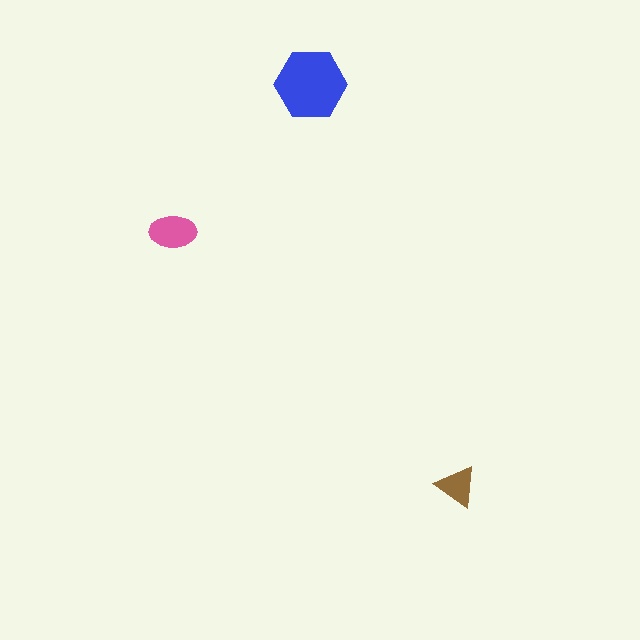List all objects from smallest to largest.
The brown triangle, the pink ellipse, the blue hexagon.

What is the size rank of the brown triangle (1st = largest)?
3rd.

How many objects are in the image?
There are 3 objects in the image.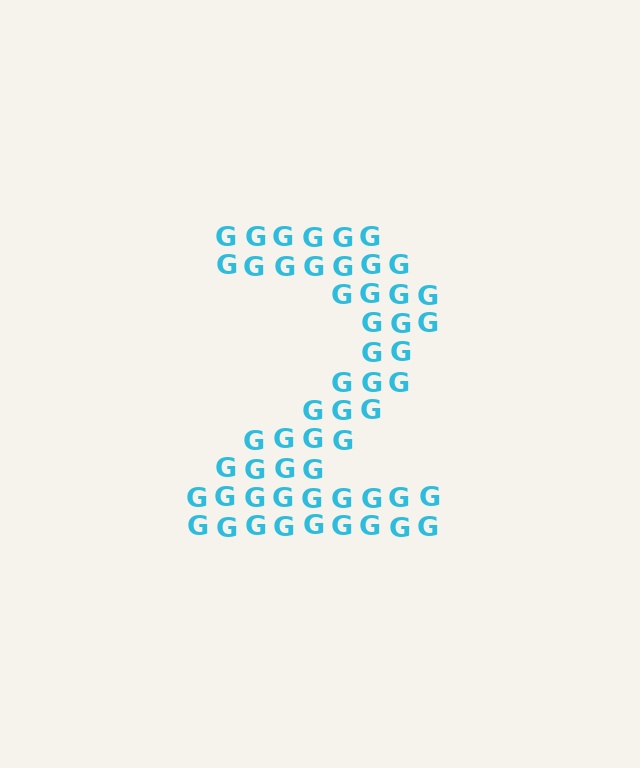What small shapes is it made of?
It is made of small letter G's.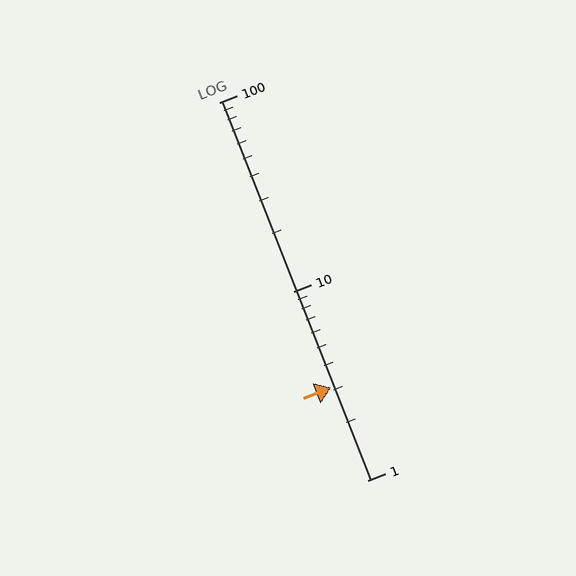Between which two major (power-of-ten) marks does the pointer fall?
The pointer is between 1 and 10.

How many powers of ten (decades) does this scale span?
The scale spans 2 decades, from 1 to 100.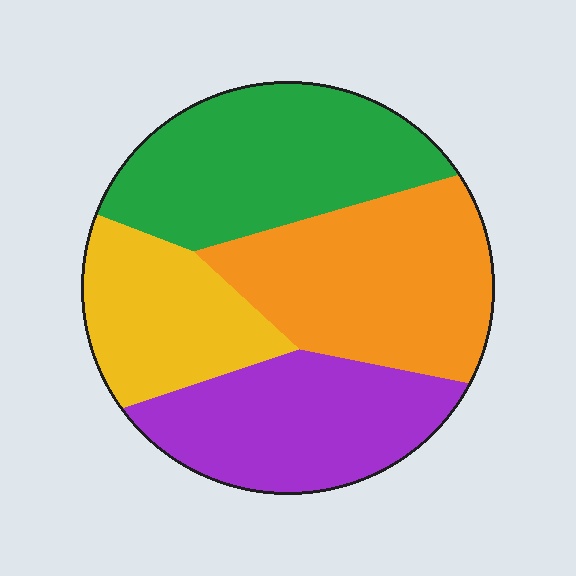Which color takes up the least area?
Yellow, at roughly 20%.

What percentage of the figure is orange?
Orange covers about 30% of the figure.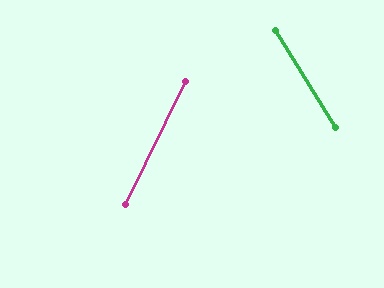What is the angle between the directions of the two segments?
Approximately 58 degrees.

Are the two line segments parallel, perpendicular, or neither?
Neither parallel nor perpendicular — they differ by about 58°.